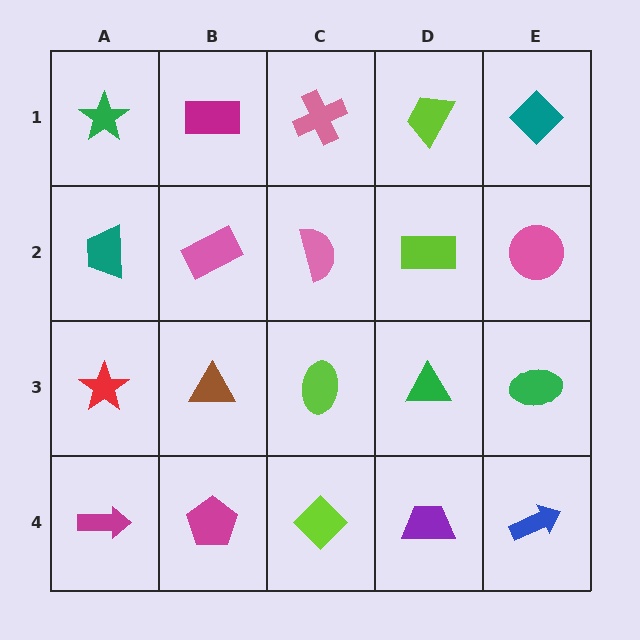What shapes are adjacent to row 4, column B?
A brown triangle (row 3, column B), a magenta arrow (row 4, column A), a lime diamond (row 4, column C).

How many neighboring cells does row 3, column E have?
3.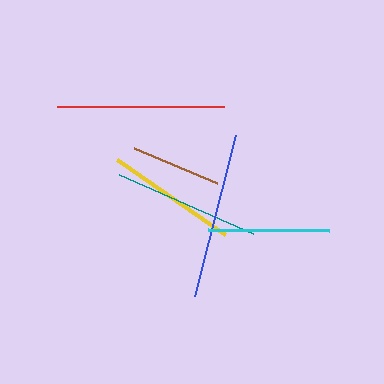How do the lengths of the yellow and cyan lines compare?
The yellow and cyan lines are approximately the same length.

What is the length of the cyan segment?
The cyan segment is approximately 121 pixels long.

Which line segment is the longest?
The red line is the longest at approximately 167 pixels.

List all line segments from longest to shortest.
From longest to shortest: red, blue, teal, yellow, cyan, brown.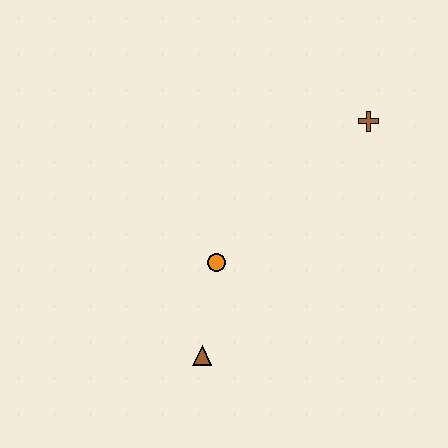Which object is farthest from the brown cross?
The brown triangle is farthest from the brown cross.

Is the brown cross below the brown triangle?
No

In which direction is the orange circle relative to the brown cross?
The orange circle is to the left of the brown cross.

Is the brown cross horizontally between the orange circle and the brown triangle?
No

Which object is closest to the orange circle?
The brown triangle is closest to the orange circle.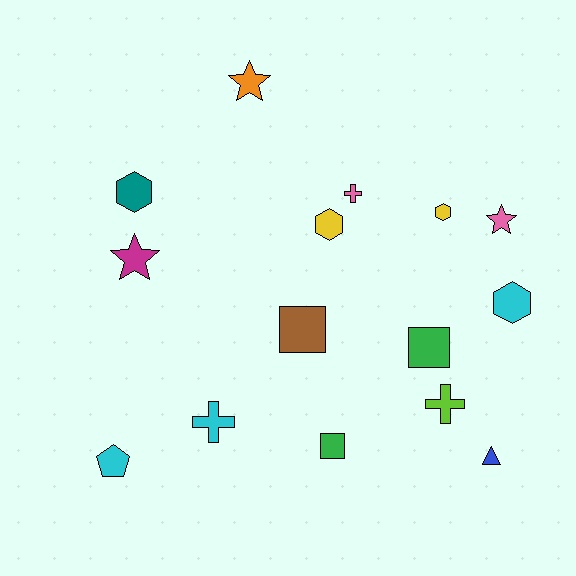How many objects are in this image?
There are 15 objects.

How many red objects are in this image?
There are no red objects.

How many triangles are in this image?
There is 1 triangle.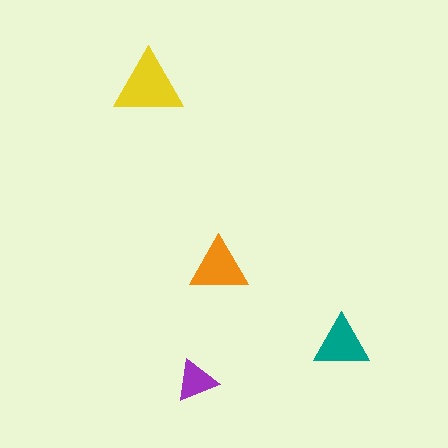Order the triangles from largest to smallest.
the yellow one, the orange one, the teal one, the purple one.